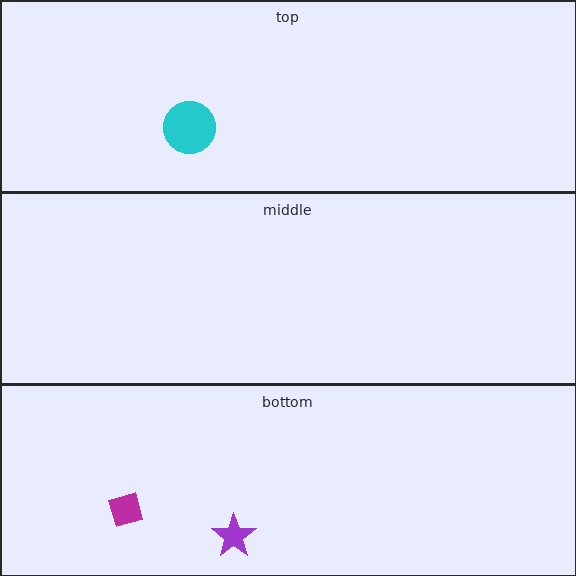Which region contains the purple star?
The bottom region.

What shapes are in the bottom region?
The purple star, the magenta diamond.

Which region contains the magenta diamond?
The bottom region.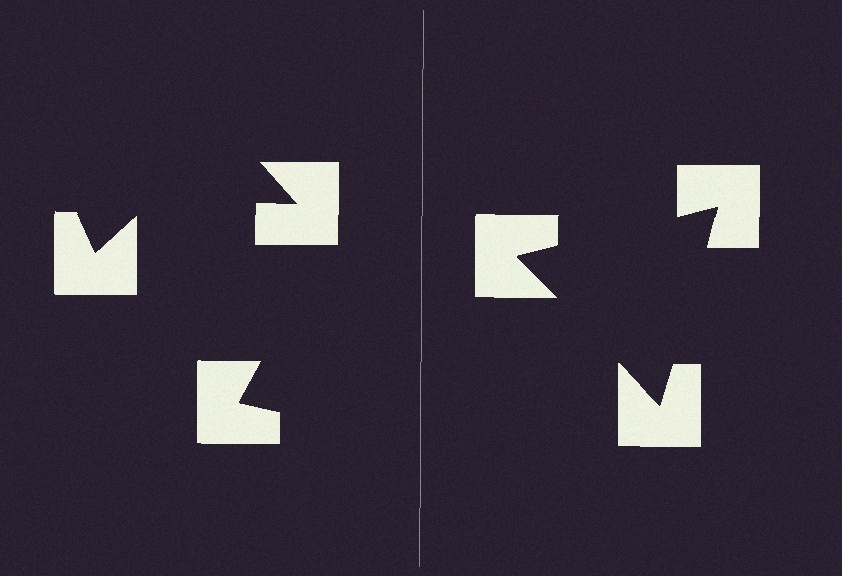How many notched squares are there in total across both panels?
6 — 3 on each side.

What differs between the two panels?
The notched squares are positioned identically on both sides; only the wedge orientations differ. On the right they align to a triangle; on the left they are misaligned.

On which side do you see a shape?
An illusory triangle appears on the right side. On the left side the wedge cuts are rotated, so no coherent shape forms.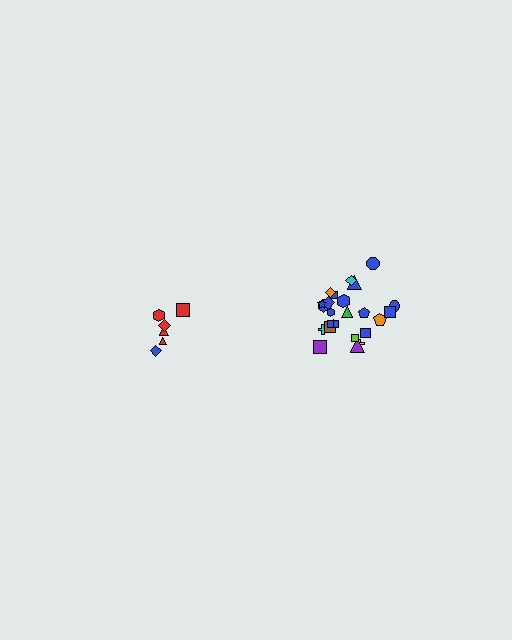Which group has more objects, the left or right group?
The right group.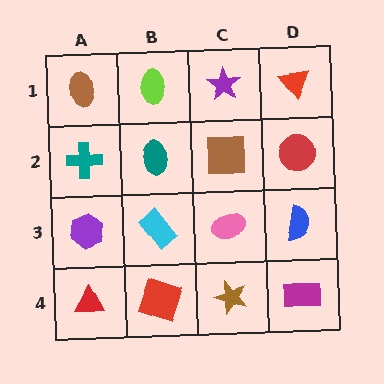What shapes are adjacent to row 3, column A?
A teal cross (row 2, column A), a red triangle (row 4, column A), a cyan rectangle (row 3, column B).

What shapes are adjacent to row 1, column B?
A teal ellipse (row 2, column B), a brown ellipse (row 1, column A), a purple star (row 1, column C).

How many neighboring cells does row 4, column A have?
2.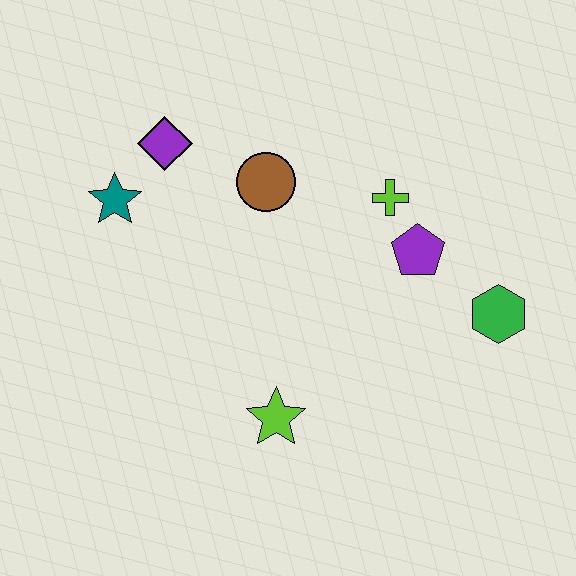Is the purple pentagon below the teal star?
Yes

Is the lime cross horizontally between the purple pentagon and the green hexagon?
No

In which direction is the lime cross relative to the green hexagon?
The lime cross is above the green hexagon.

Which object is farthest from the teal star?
The green hexagon is farthest from the teal star.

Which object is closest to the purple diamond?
The teal star is closest to the purple diamond.